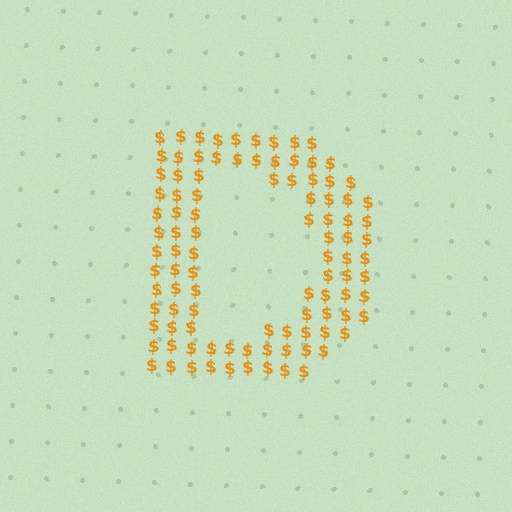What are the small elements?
The small elements are dollar signs.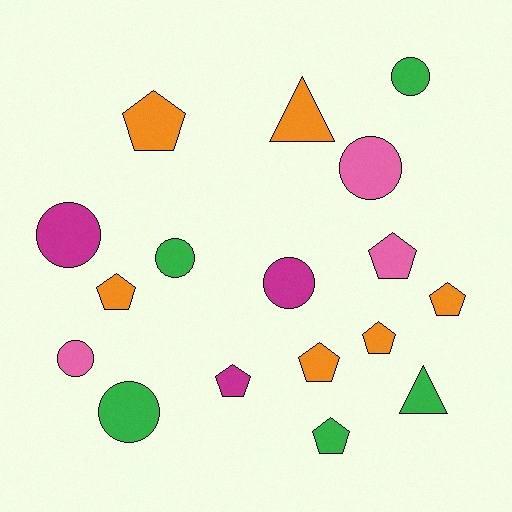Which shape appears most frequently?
Pentagon, with 8 objects.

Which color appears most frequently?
Orange, with 6 objects.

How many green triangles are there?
There is 1 green triangle.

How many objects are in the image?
There are 17 objects.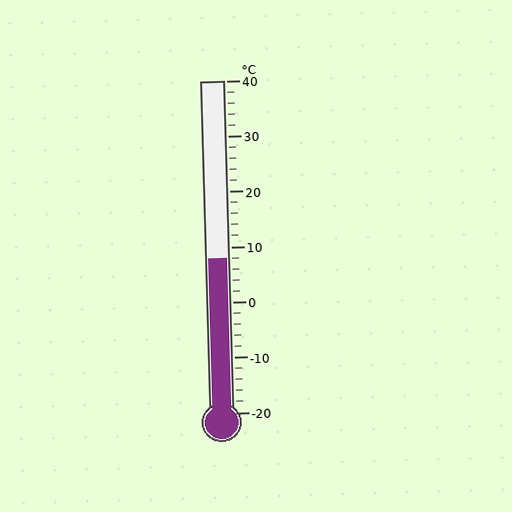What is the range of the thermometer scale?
The thermometer scale ranges from -20°C to 40°C.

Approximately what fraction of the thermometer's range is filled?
The thermometer is filled to approximately 45% of its range.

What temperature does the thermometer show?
The thermometer shows approximately 8°C.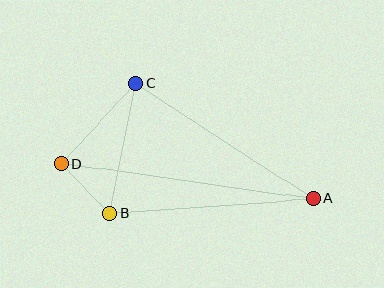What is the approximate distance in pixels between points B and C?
The distance between B and C is approximately 133 pixels.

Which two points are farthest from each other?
Points A and D are farthest from each other.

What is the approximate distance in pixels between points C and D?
The distance between C and D is approximately 109 pixels.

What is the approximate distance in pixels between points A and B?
The distance between A and B is approximately 204 pixels.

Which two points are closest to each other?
Points B and D are closest to each other.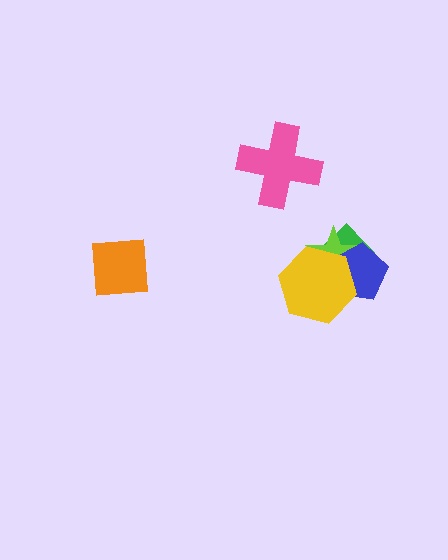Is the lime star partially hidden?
Yes, it is partially covered by another shape.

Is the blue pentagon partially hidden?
Yes, it is partially covered by another shape.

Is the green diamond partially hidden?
Yes, it is partially covered by another shape.